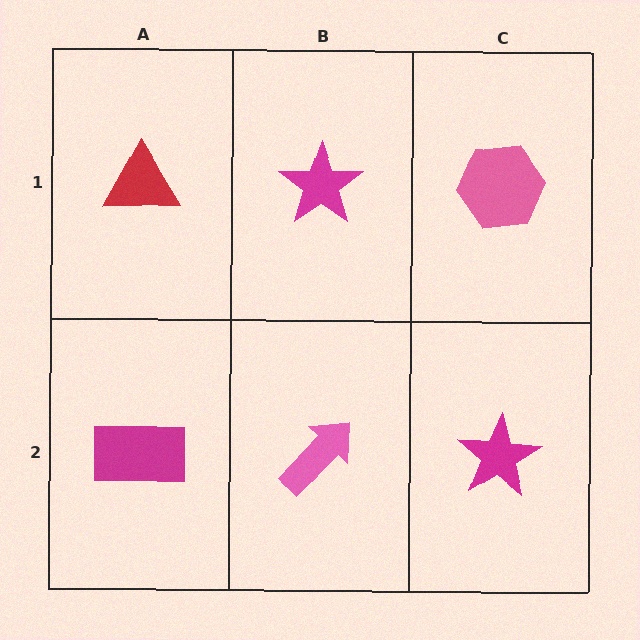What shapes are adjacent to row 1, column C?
A magenta star (row 2, column C), a magenta star (row 1, column B).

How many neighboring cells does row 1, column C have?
2.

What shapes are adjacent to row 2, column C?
A pink hexagon (row 1, column C), a pink arrow (row 2, column B).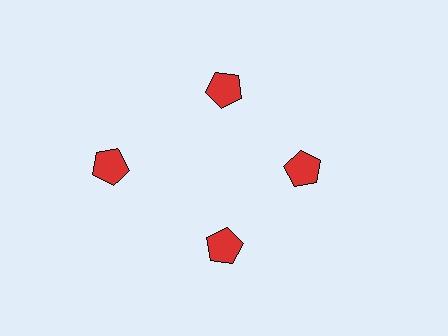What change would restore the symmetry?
The symmetry would be restored by moving it inward, back onto the ring so that all 4 pentagons sit at equal angles and equal distance from the center.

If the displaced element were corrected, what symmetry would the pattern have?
It would have 4-fold rotational symmetry — the pattern would map onto itself every 90 degrees.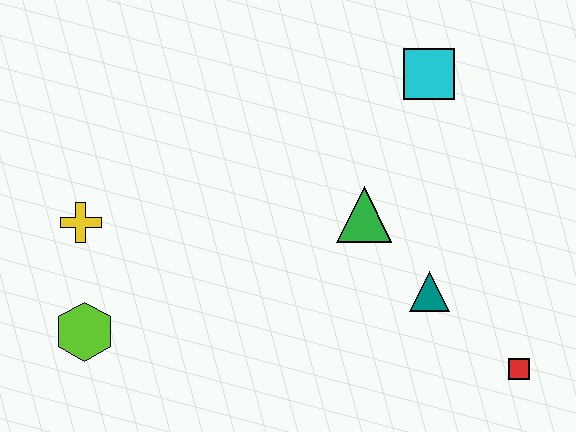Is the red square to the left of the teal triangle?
No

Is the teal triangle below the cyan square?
Yes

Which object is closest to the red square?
The teal triangle is closest to the red square.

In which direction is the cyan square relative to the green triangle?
The cyan square is above the green triangle.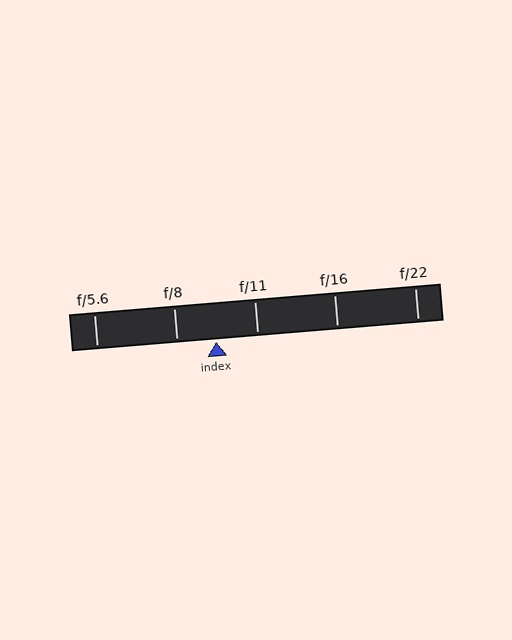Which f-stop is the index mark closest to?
The index mark is closest to f/8.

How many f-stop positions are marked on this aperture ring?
There are 5 f-stop positions marked.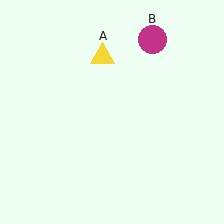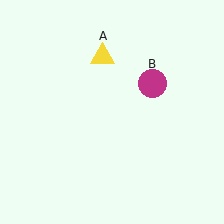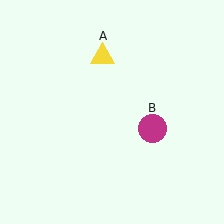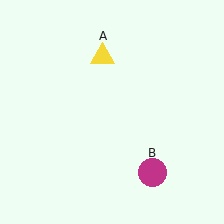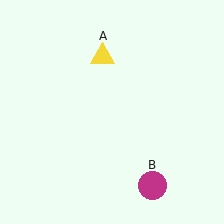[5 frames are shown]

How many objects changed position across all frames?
1 object changed position: magenta circle (object B).